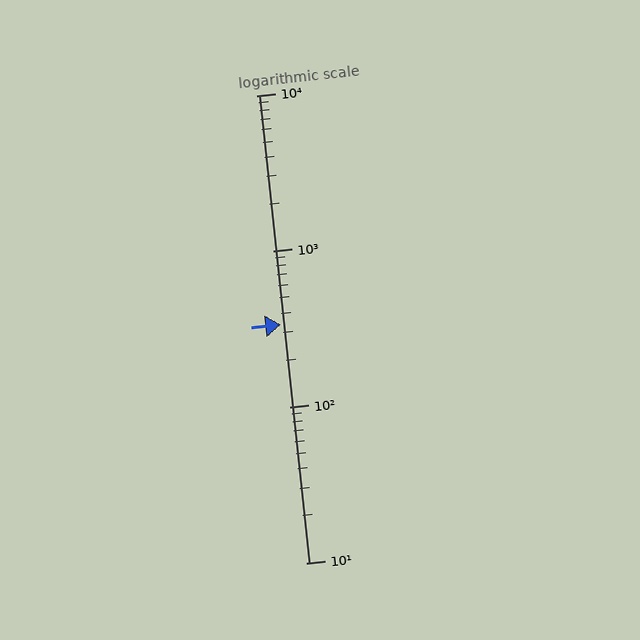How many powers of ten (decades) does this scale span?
The scale spans 3 decades, from 10 to 10000.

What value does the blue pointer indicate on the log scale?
The pointer indicates approximately 340.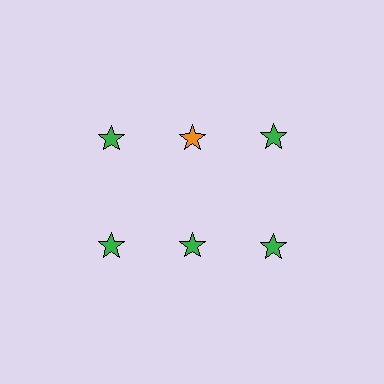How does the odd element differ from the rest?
It has a different color: orange instead of green.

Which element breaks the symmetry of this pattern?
The orange star in the top row, second from left column breaks the symmetry. All other shapes are green stars.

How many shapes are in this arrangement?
There are 6 shapes arranged in a grid pattern.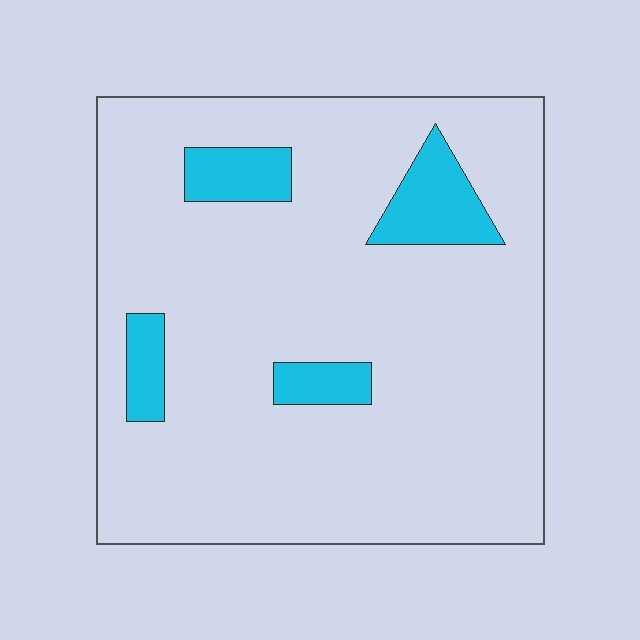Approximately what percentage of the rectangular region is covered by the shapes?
Approximately 10%.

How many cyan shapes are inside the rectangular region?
4.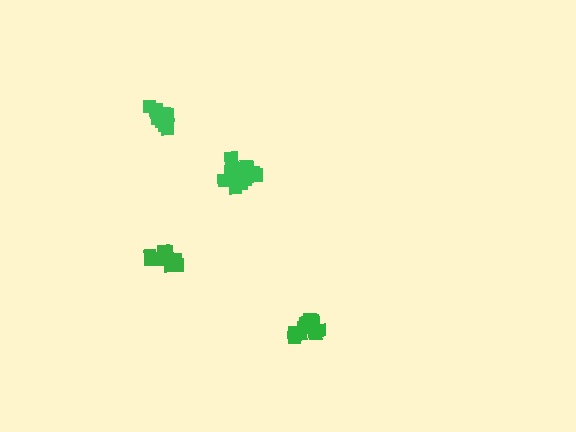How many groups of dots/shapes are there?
There are 4 groups.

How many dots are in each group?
Group 1: 10 dots, Group 2: 14 dots, Group 3: 9 dots, Group 4: 11 dots (44 total).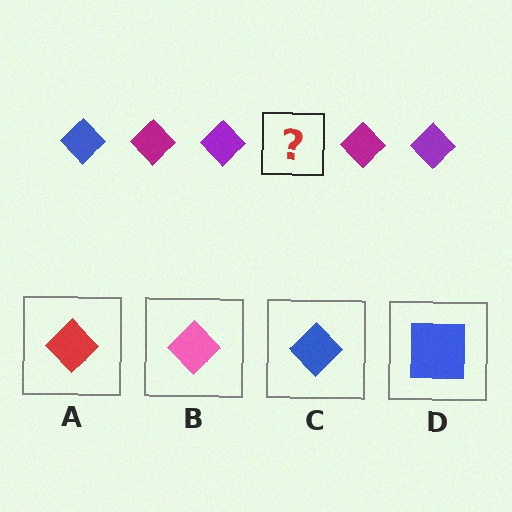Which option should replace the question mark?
Option C.